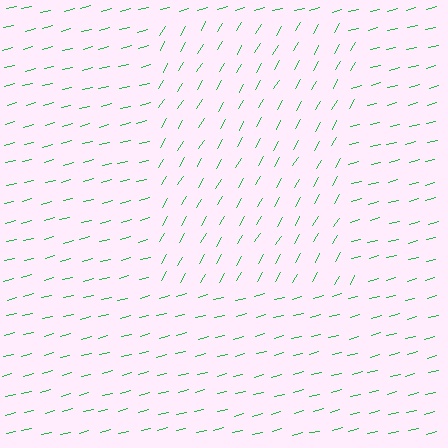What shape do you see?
I see a rectangle.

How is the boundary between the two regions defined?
The boundary is defined purely by a change in line orientation (approximately 45 degrees difference). All lines are the same color and thickness.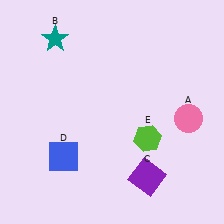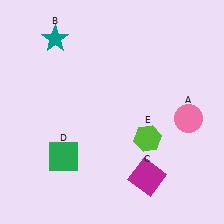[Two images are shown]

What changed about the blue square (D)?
In Image 1, D is blue. In Image 2, it changed to green.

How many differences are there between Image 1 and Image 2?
There are 2 differences between the two images.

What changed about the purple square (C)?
In Image 1, C is purple. In Image 2, it changed to magenta.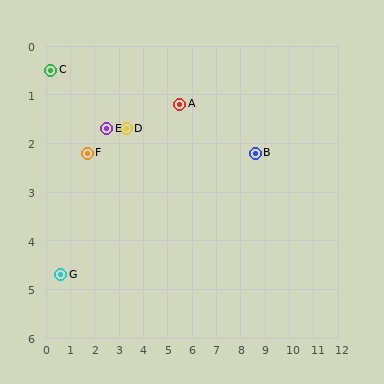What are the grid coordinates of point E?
Point E is at approximately (2.5, 1.7).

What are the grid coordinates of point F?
Point F is at approximately (1.7, 2.2).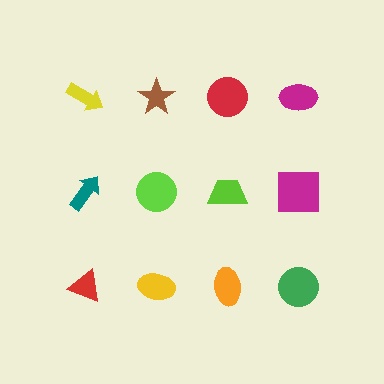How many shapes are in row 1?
4 shapes.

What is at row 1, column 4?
A magenta ellipse.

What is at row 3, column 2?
A yellow ellipse.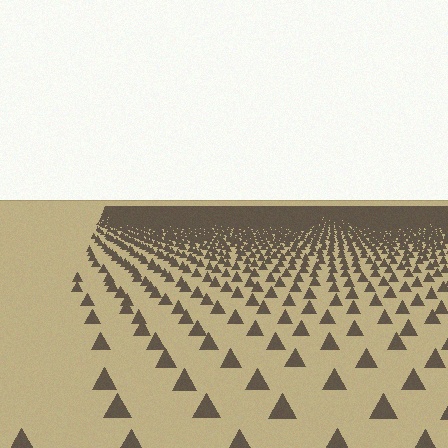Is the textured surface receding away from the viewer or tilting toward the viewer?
The surface is receding away from the viewer. Texture elements get smaller and denser toward the top.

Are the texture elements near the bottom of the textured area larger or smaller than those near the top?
Larger. Near the bottom, elements are closer to the viewer and appear at a bigger on-screen size.